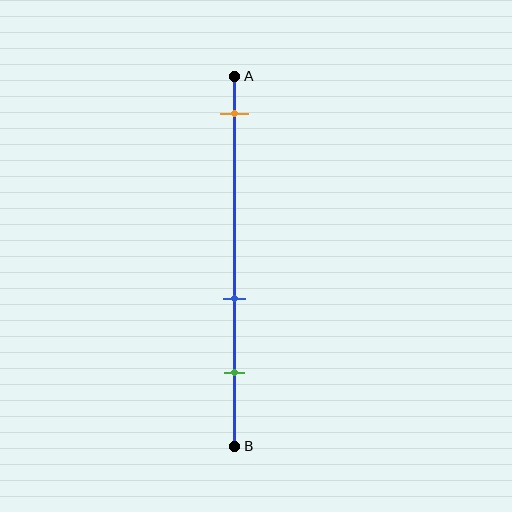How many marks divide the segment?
There are 3 marks dividing the segment.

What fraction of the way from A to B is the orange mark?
The orange mark is approximately 10% (0.1) of the way from A to B.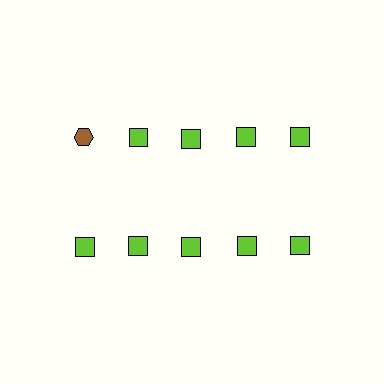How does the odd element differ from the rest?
It differs in both color (brown instead of lime) and shape (hexagon instead of square).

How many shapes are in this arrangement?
There are 10 shapes arranged in a grid pattern.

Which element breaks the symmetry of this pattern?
The brown hexagon in the top row, leftmost column breaks the symmetry. All other shapes are lime squares.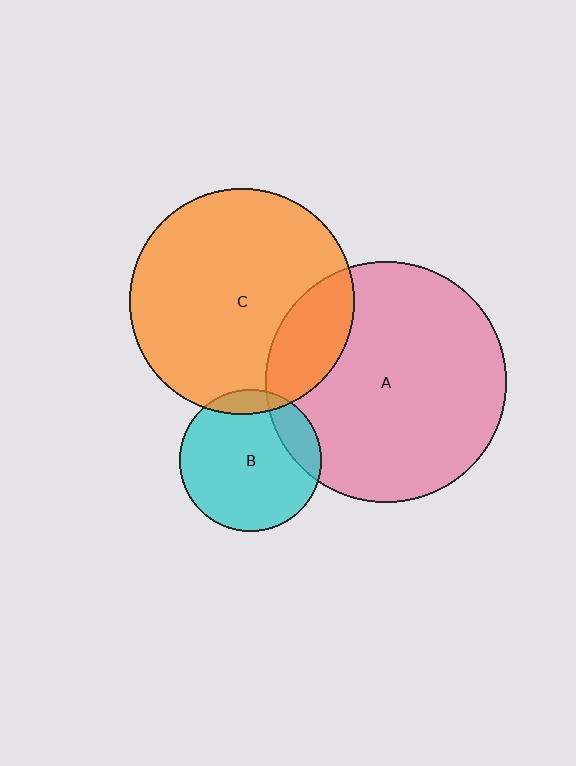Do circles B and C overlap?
Yes.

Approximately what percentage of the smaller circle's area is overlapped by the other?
Approximately 10%.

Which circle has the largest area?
Circle A (pink).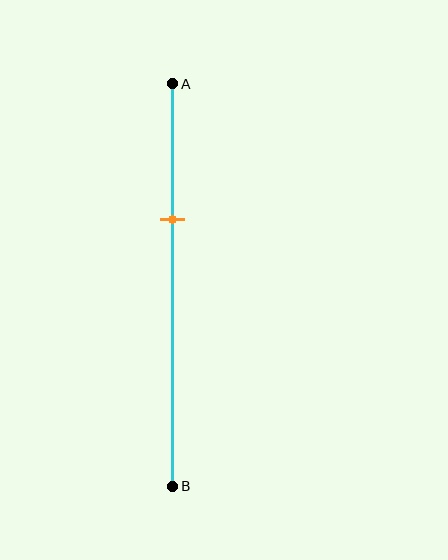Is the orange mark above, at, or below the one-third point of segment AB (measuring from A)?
The orange mark is approximately at the one-third point of segment AB.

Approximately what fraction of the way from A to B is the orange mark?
The orange mark is approximately 35% of the way from A to B.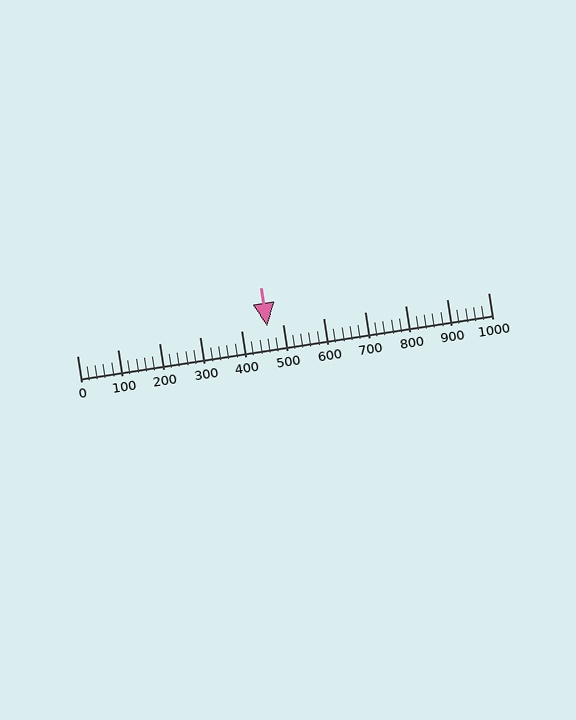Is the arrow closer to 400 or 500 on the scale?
The arrow is closer to 500.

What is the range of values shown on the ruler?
The ruler shows values from 0 to 1000.